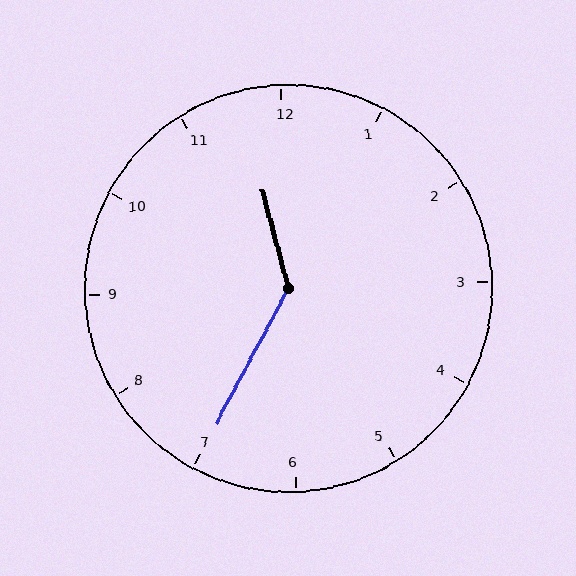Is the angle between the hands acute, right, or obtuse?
It is obtuse.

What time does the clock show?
11:35.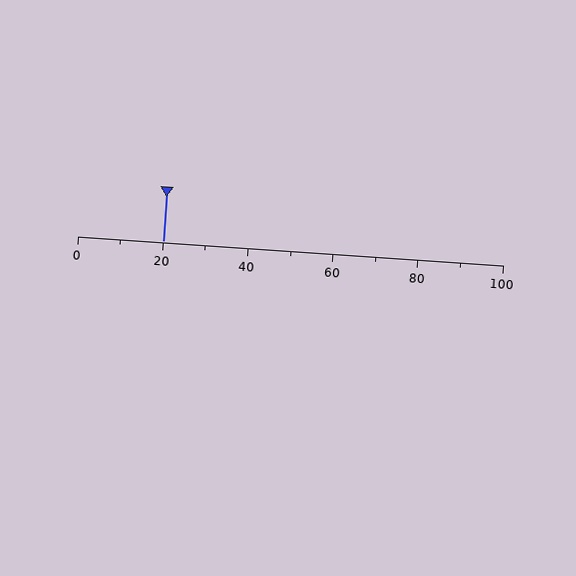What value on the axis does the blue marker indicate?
The marker indicates approximately 20.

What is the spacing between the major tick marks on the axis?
The major ticks are spaced 20 apart.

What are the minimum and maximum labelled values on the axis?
The axis runs from 0 to 100.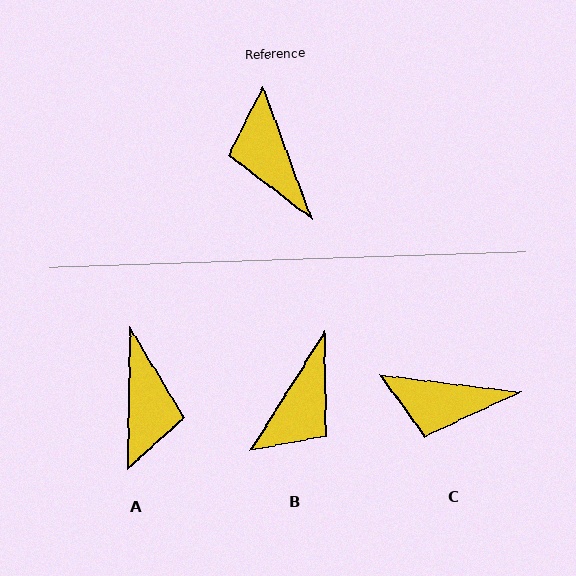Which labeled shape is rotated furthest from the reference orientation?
A, about 159 degrees away.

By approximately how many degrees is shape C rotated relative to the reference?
Approximately 63 degrees counter-clockwise.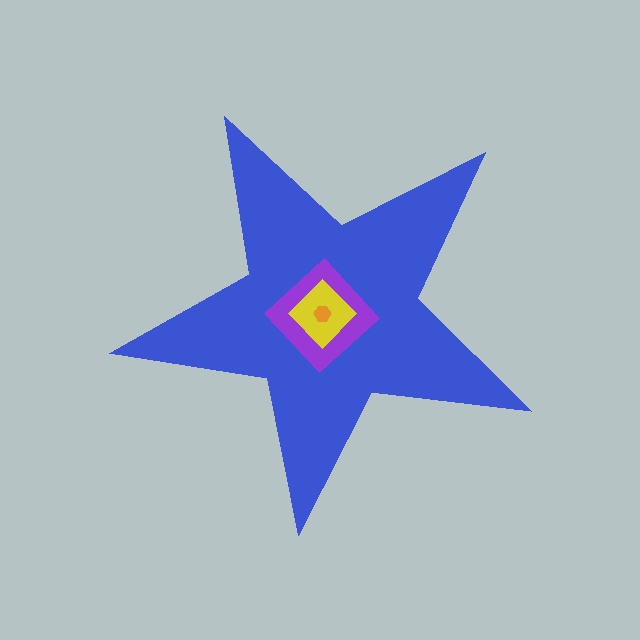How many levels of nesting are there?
4.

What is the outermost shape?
The blue star.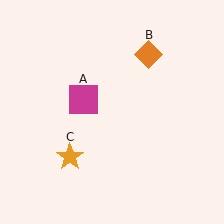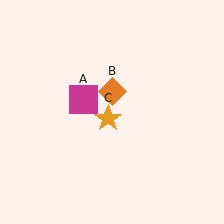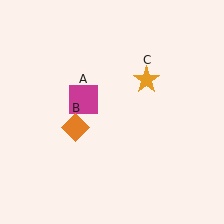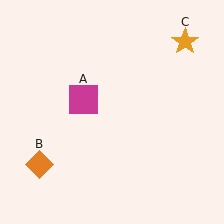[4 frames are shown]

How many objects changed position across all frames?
2 objects changed position: orange diamond (object B), orange star (object C).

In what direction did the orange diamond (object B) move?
The orange diamond (object B) moved down and to the left.